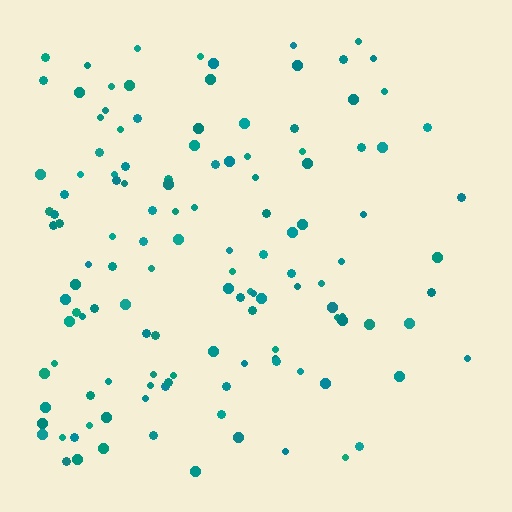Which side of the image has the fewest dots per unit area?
The right.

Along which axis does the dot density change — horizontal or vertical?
Horizontal.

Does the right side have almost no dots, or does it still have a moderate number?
Still a moderate number, just noticeably fewer than the left.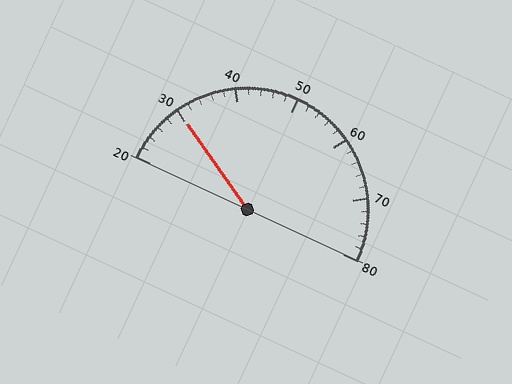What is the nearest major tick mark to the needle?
The nearest major tick mark is 30.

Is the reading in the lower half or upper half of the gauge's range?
The reading is in the lower half of the range (20 to 80).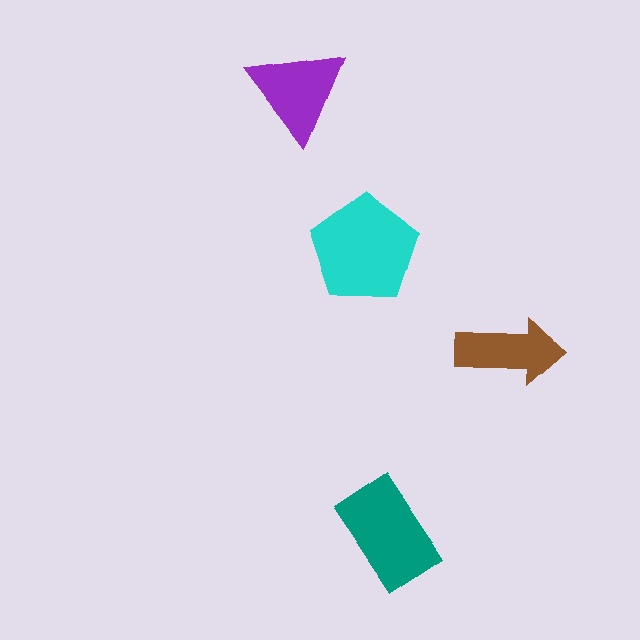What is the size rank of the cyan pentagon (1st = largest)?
1st.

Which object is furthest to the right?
The brown arrow is rightmost.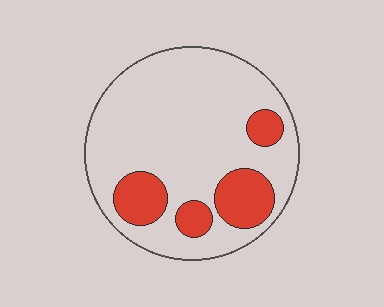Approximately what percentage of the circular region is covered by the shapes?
Approximately 20%.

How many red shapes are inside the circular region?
4.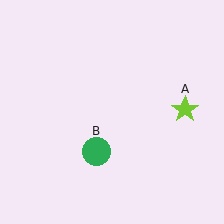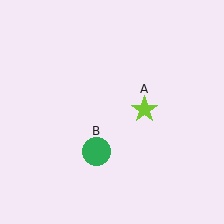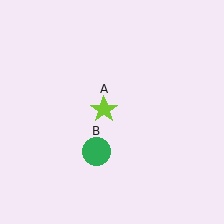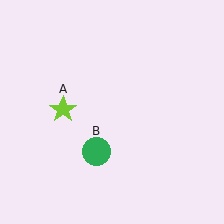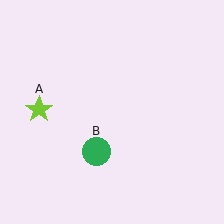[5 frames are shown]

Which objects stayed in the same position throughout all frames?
Green circle (object B) remained stationary.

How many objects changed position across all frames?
1 object changed position: lime star (object A).